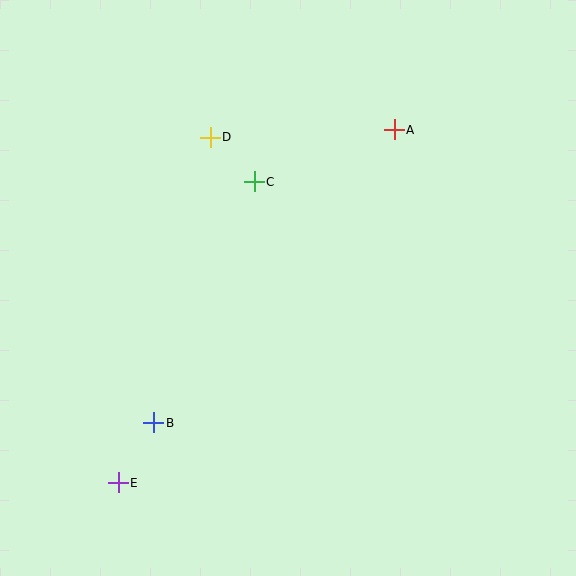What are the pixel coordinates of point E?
Point E is at (118, 483).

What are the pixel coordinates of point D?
Point D is at (210, 137).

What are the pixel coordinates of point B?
Point B is at (154, 423).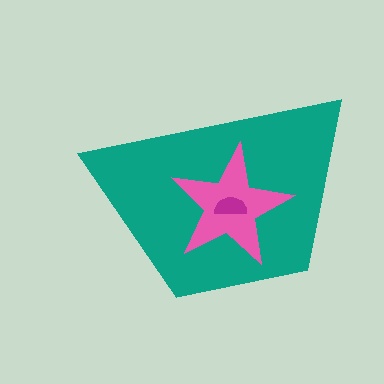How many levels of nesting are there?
3.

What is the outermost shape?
The teal trapezoid.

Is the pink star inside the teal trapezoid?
Yes.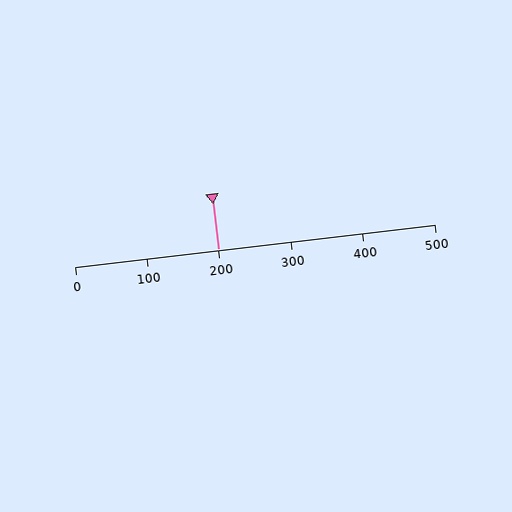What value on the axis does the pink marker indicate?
The marker indicates approximately 200.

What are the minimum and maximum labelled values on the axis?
The axis runs from 0 to 500.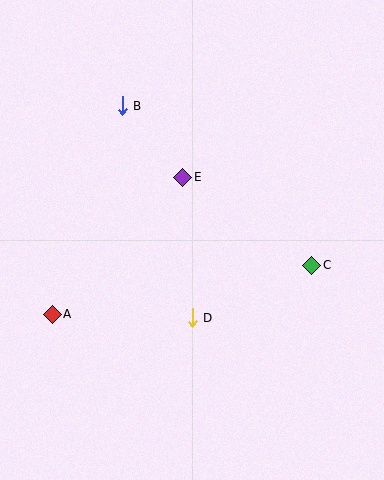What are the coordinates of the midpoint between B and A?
The midpoint between B and A is at (87, 210).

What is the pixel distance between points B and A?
The distance between B and A is 220 pixels.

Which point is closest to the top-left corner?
Point B is closest to the top-left corner.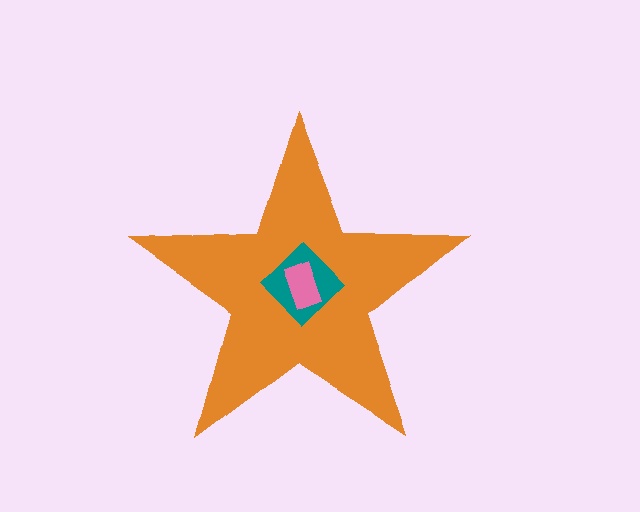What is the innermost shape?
The pink rectangle.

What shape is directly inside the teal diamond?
The pink rectangle.